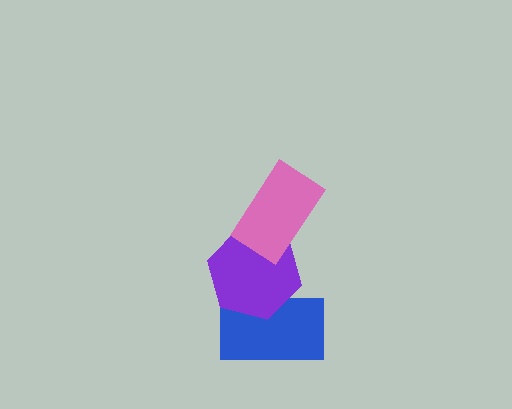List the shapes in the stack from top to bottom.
From top to bottom: the pink rectangle, the purple hexagon, the blue rectangle.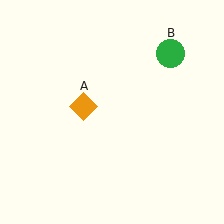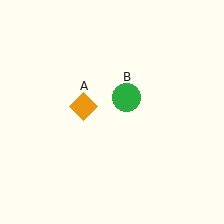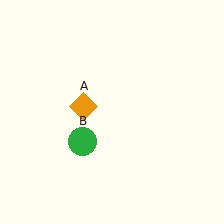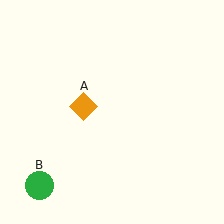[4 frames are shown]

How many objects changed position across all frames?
1 object changed position: green circle (object B).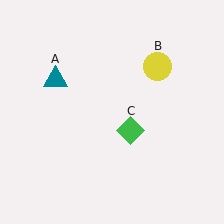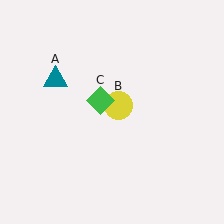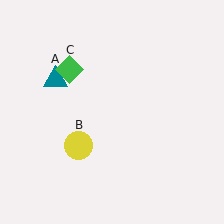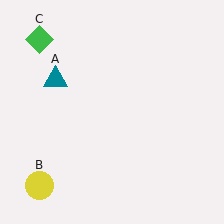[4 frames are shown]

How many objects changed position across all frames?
2 objects changed position: yellow circle (object B), green diamond (object C).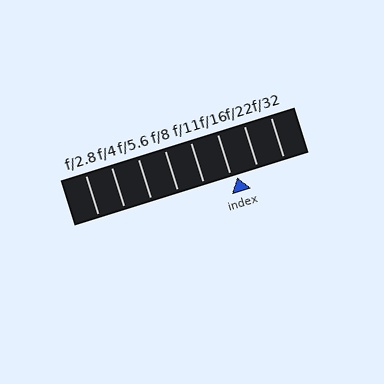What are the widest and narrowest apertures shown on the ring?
The widest aperture shown is f/2.8 and the narrowest is f/32.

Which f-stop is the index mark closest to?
The index mark is closest to f/16.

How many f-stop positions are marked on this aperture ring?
There are 8 f-stop positions marked.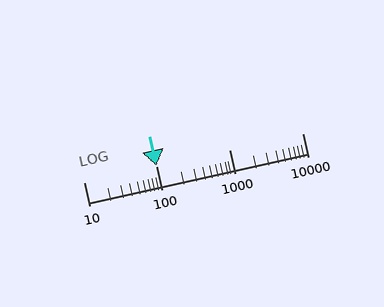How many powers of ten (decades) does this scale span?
The scale spans 3 decades, from 10 to 10000.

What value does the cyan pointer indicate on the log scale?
The pointer indicates approximately 98.